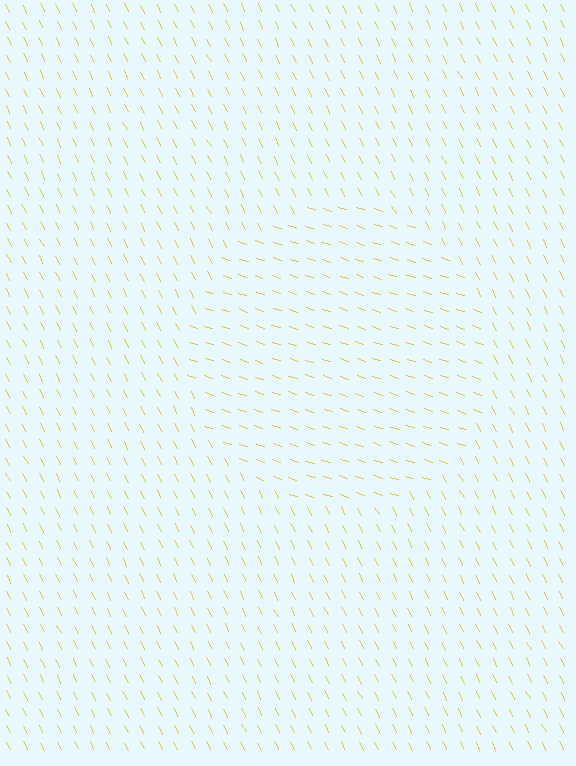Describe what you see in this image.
The image is filled with small yellow line segments. A circle region in the image has lines oriented differently from the surrounding lines, creating a visible texture boundary.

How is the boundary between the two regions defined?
The boundary is defined purely by a change in line orientation (approximately 45 degrees difference). All lines are the same color and thickness.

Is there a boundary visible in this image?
Yes, there is a texture boundary formed by a change in line orientation.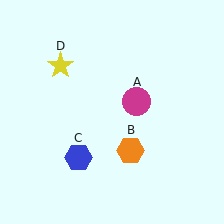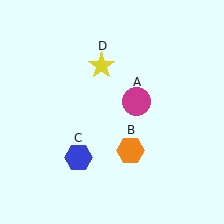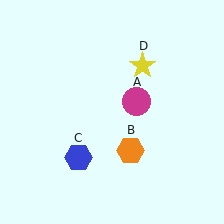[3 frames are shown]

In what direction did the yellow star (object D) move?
The yellow star (object D) moved right.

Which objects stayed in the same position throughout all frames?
Magenta circle (object A) and orange hexagon (object B) and blue hexagon (object C) remained stationary.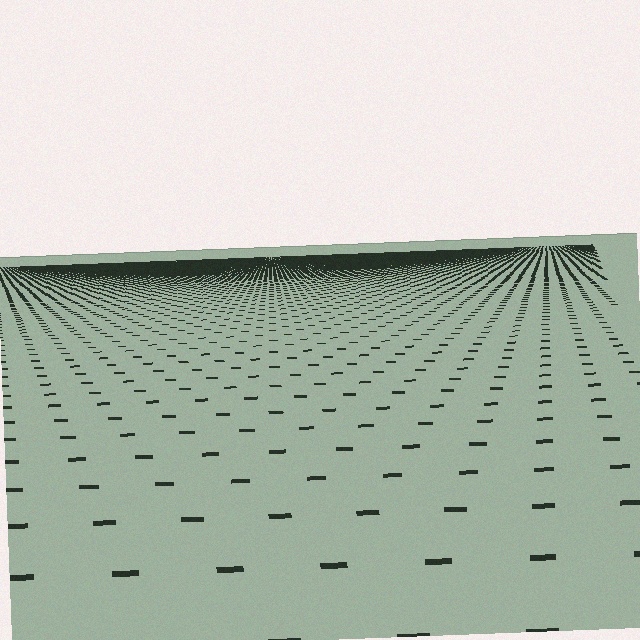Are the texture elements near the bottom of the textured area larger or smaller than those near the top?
Larger. Near the bottom, elements are closer to the viewer and appear at a bigger on-screen size.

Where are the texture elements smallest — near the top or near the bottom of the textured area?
Near the top.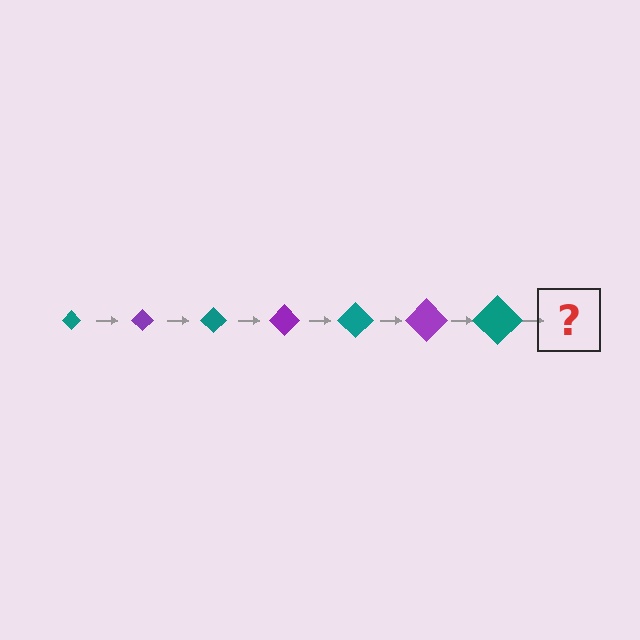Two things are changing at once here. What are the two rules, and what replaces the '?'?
The two rules are that the diamond grows larger each step and the color cycles through teal and purple. The '?' should be a purple diamond, larger than the previous one.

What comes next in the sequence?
The next element should be a purple diamond, larger than the previous one.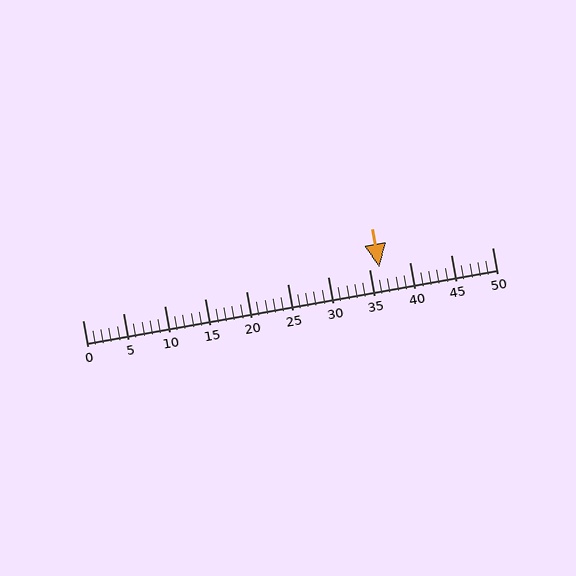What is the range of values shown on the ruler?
The ruler shows values from 0 to 50.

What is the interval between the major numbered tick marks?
The major tick marks are spaced 5 units apart.